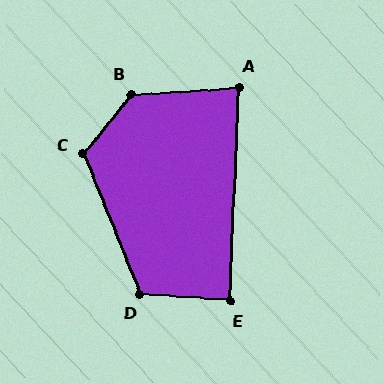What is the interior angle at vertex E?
Approximately 89 degrees (approximately right).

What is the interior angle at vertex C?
Approximately 120 degrees (obtuse).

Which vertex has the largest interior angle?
B, at approximately 132 degrees.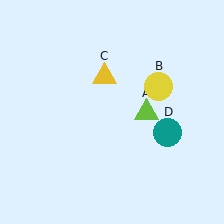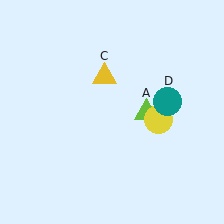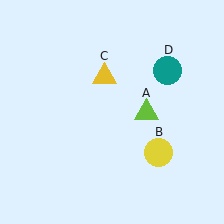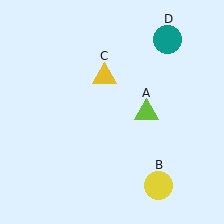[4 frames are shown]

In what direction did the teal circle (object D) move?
The teal circle (object D) moved up.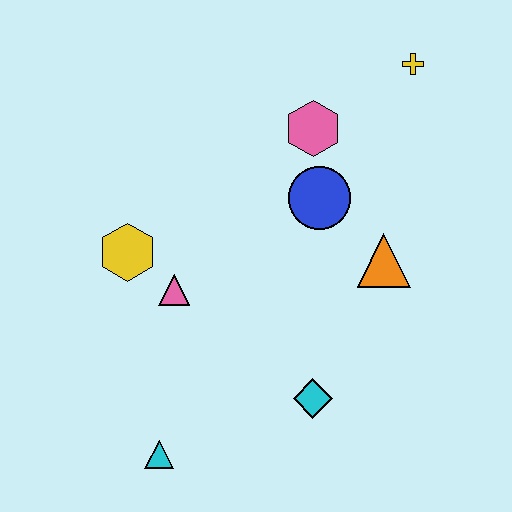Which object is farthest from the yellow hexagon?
The yellow cross is farthest from the yellow hexagon.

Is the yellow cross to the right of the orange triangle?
Yes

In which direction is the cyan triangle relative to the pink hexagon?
The cyan triangle is below the pink hexagon.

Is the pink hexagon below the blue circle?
No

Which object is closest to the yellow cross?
The pink hexagon is closest to the yellow cross.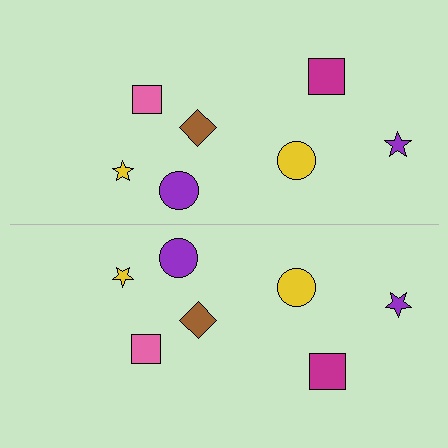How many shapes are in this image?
There are 14 shapes in this image.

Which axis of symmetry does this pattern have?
The pattern has a horizontal axis of symmetry running through the center of the image.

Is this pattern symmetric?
Yes, this pattern has bilateral (reflection) symmetry.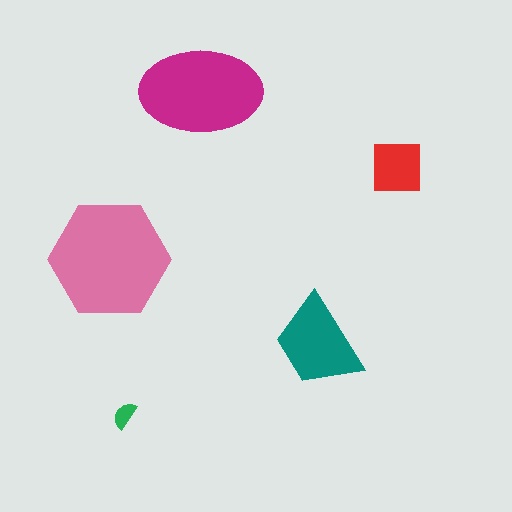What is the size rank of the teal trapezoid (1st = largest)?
3rd.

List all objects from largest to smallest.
The pink hexagon, the magenta ellipse, the teal trapezoid, the red square, the green semicircle.